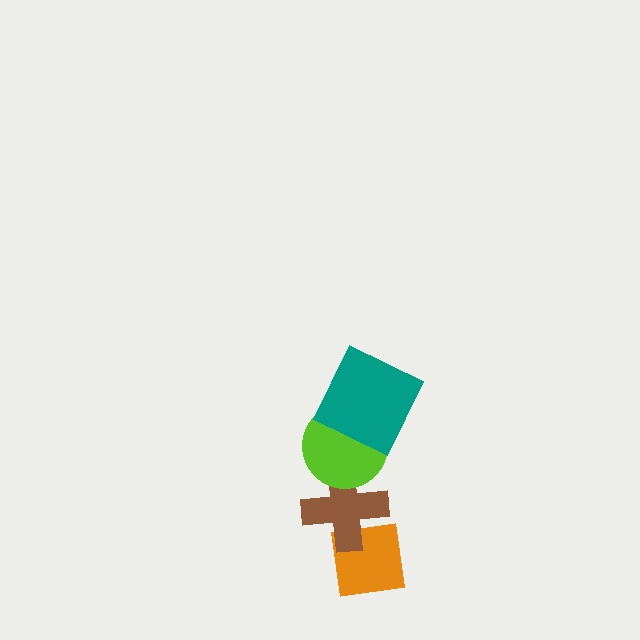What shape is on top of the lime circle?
The teal square is on top of the lime circle.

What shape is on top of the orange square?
The brown cross is on top of the orange square.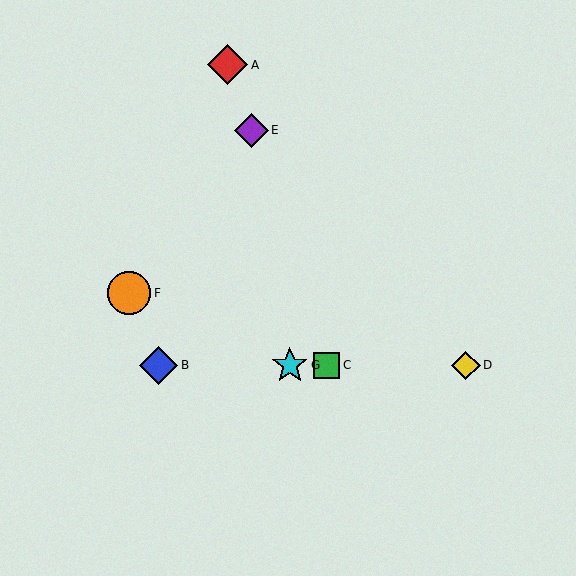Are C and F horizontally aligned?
No, C is at y≈365 and F is at y≈293.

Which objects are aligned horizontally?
Objects B, C, D, G are aligned horizontally.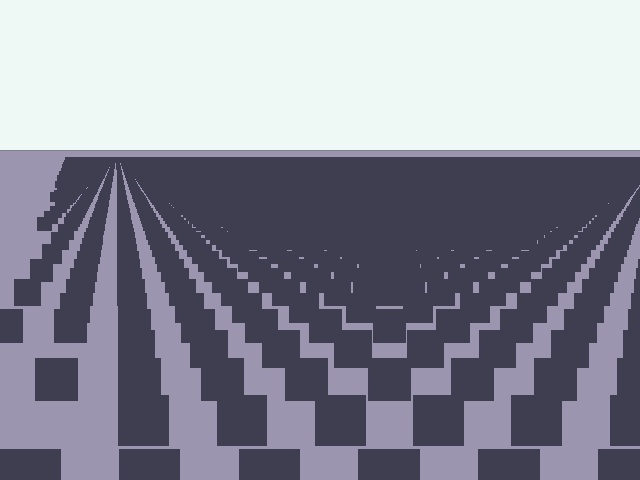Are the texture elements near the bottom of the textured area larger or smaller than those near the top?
Larger. Near the bottom, elements are closer to the viewer and appear at a bigger on-screen size.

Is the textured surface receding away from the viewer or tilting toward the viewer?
The surface is receding away from the viewer. Texture elements get smaller and denser toward the top.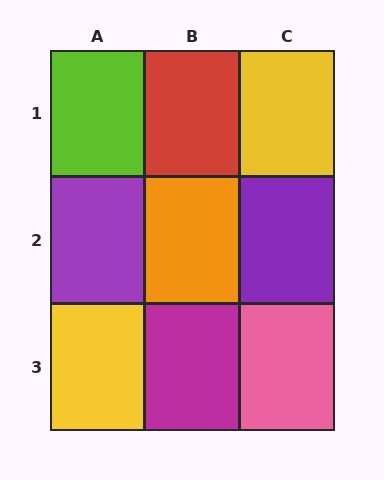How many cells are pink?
1 cell is pink.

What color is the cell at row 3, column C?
Pink.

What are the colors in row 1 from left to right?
Lime, red, yellow.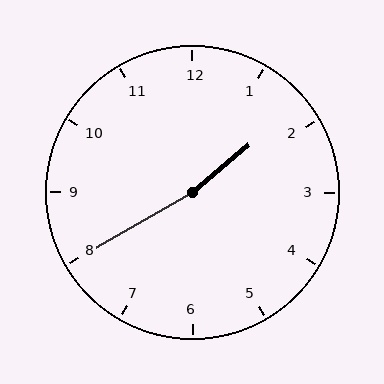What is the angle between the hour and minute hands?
Approximately 170 degrees.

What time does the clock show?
1:40.